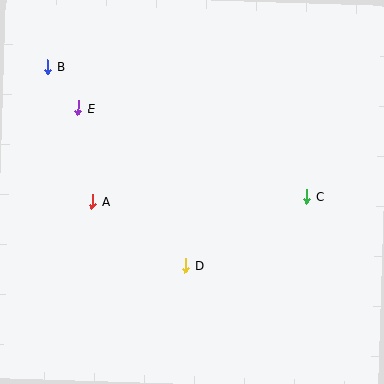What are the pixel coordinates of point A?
Point A is at (93, 202).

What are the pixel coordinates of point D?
Point D is at (186, 266).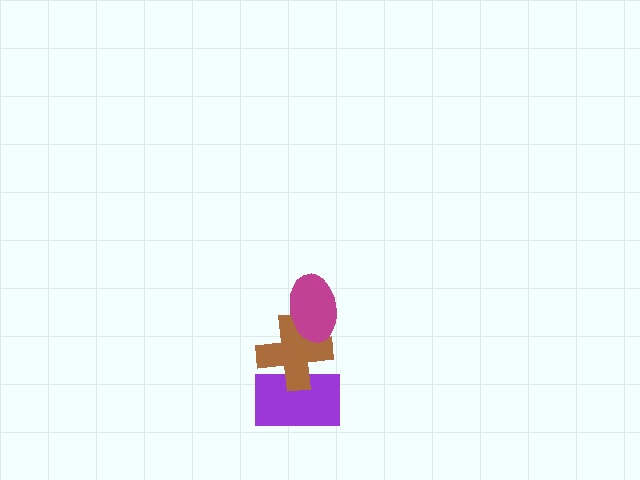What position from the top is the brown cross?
The brown cross is 2nd from the top.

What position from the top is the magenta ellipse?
The magenta ellipse is 1st from the top.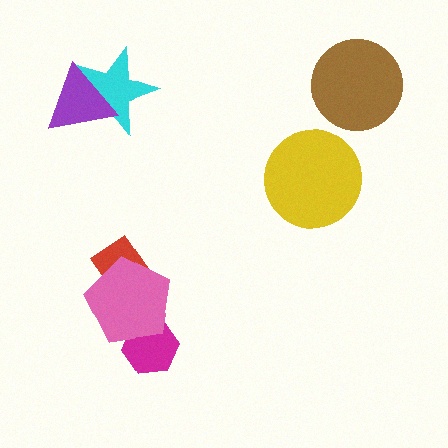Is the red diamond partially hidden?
Yes, it is partially covered by another shape.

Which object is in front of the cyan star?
The purple triangle is in front of the cyan star.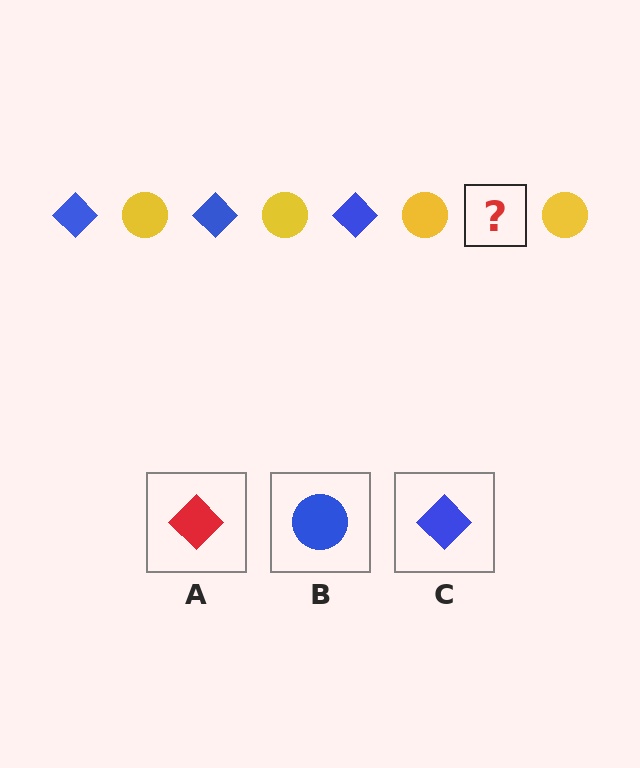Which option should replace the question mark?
Option C.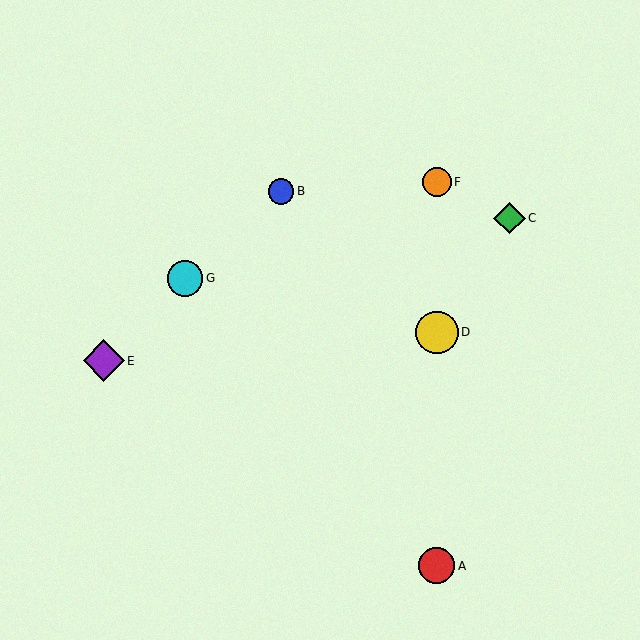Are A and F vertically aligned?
Yes, both are at x≈437.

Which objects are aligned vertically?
Objects A, D, F are aligned vertically.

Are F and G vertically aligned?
No, F is at x≈437 and G is at x≈185.